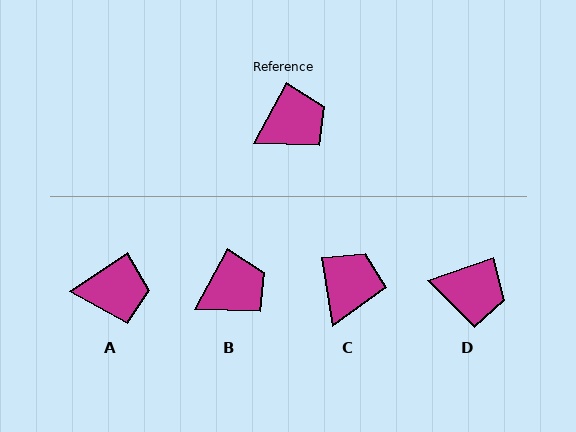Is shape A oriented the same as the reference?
No, it is off by about 27 degrees.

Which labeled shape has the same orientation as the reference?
B.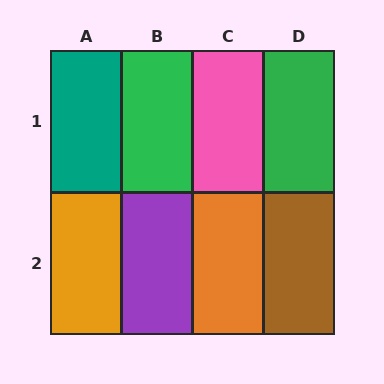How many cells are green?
2 cells are green.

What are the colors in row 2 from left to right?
Orange, purple, orange, brown.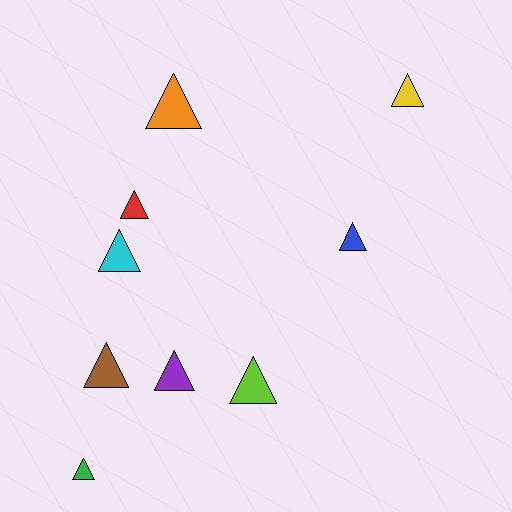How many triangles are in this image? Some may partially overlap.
There are 9 triangles.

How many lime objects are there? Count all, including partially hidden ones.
There is 1 lime object.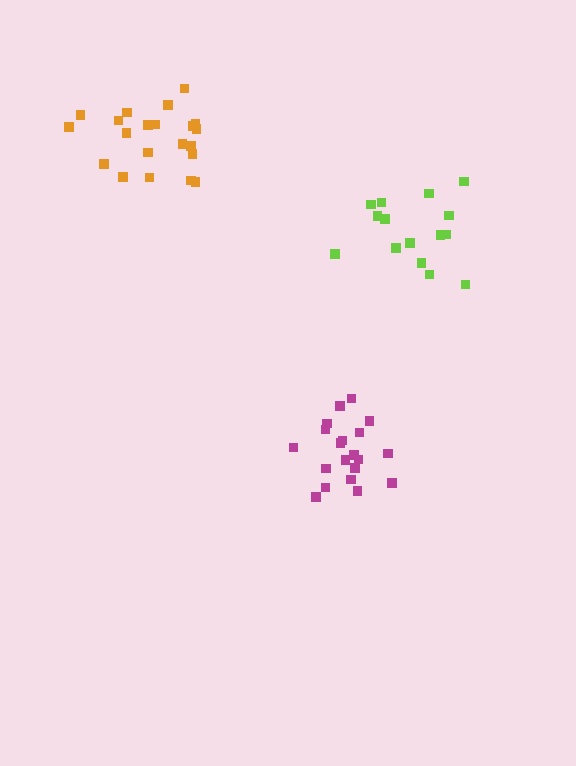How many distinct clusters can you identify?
There are 3 distinct clusters.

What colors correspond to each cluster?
The clusters are colored: orange, lime, magenta.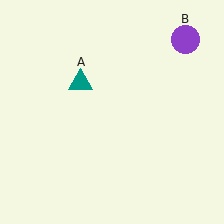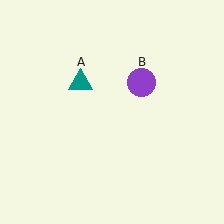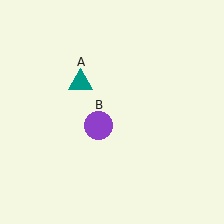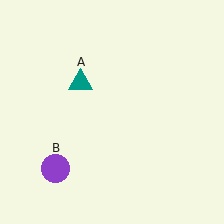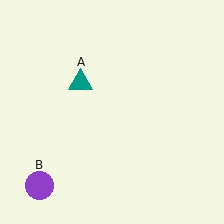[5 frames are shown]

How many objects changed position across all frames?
1 object changed position: purple circle (object B).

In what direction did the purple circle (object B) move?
The purple circle (object B) moved down and to the left.